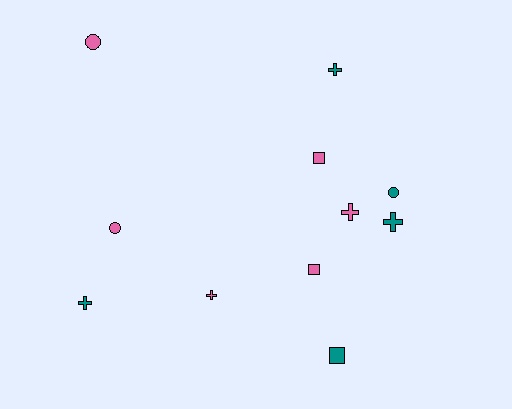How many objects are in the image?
There are 11 objects.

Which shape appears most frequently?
Cross, with 5 objects.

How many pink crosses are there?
There are 2 pink crosses.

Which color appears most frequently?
Pink, with 6 objects.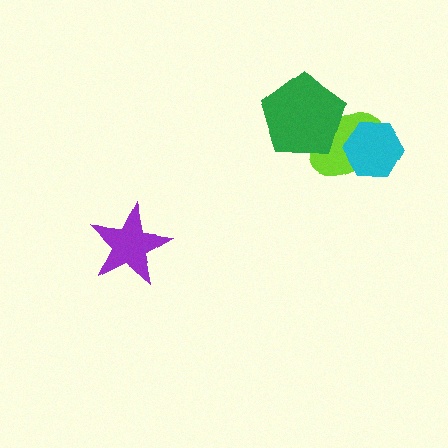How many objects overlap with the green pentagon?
1 object overlaps with the green pentagon.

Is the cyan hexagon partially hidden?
No, no other shape covers it.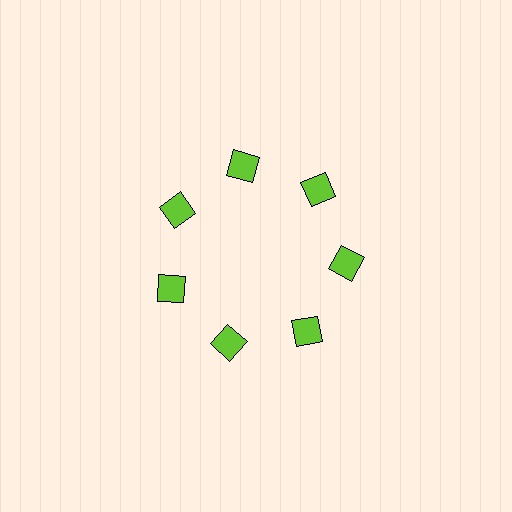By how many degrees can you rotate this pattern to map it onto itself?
The pattern maps onto itself every 51 degrees of rotation.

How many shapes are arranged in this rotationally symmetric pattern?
There are 7 shapes, arranged in 7 groups of 1.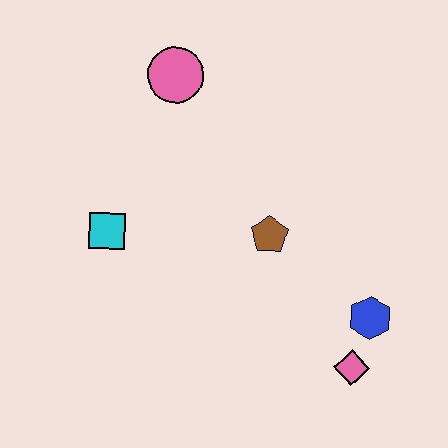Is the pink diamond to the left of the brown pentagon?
No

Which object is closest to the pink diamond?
The blue hexagon is closest to the pink diamond.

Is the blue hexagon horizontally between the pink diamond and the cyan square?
No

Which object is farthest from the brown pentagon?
The pink circle is farthest from the brown pentagon.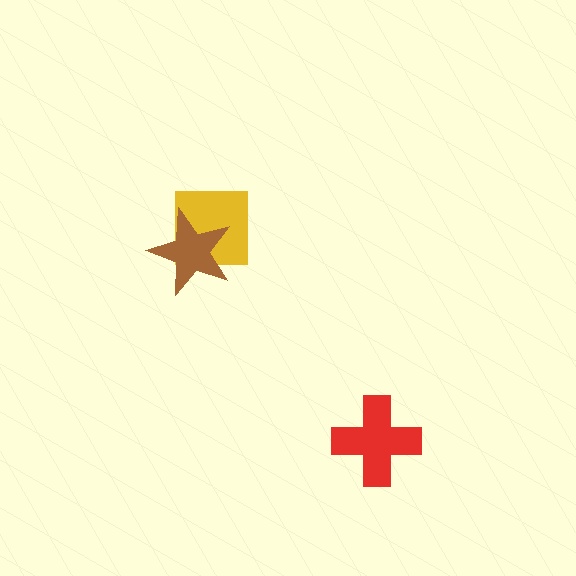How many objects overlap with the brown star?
1 object overlaps with the brown star.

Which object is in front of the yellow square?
The brown star is in front of the yellow square.